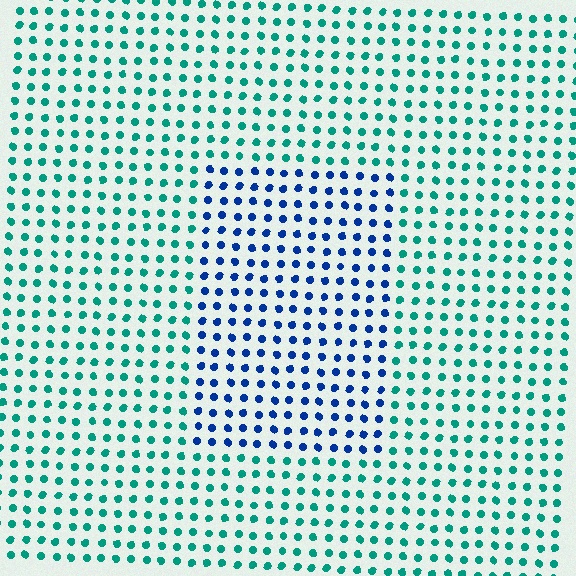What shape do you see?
I see a rectangle.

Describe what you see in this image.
The image is filled with small teal elements in a uniform arrangement. A rectangle-shaped region is visible where the elements are tinted to a slightly different hue, forming a subtle color boundary.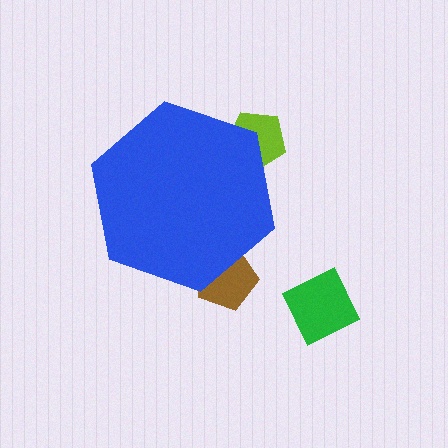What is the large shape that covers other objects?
A blue hexagon.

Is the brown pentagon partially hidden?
Yes, the brown pentagon is partially hidden behind the blue hexagon.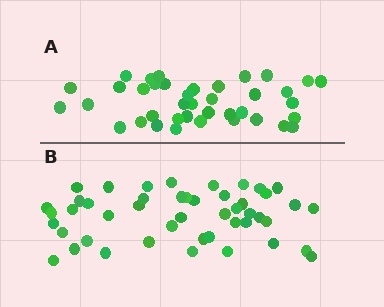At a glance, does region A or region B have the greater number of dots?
Region B (the bottom region) has more dots.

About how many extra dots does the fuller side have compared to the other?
Region B has roughly 8 or so more dots than region A.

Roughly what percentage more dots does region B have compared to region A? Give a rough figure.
About 20% more.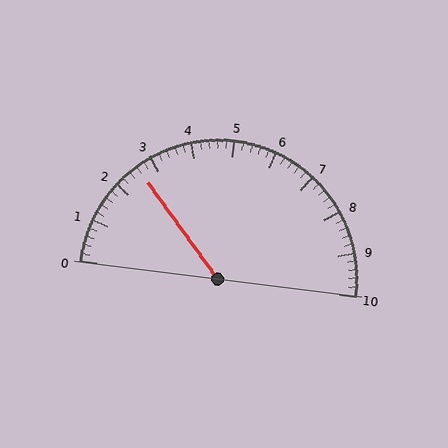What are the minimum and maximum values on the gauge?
The gauge ranges from 0 to 10.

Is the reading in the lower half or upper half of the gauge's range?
The reading is in the lower half of the range (0 to 10).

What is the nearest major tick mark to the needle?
The nearest major tick mark is 3.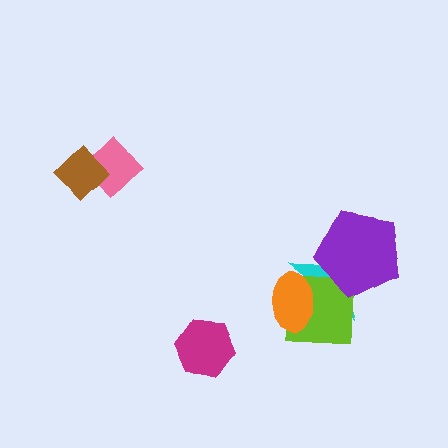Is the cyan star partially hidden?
Yes, it is partially covered by another shape.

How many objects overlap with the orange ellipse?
2 objects overlap with the orange ellipse.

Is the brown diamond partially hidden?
No, no other shape covers it.